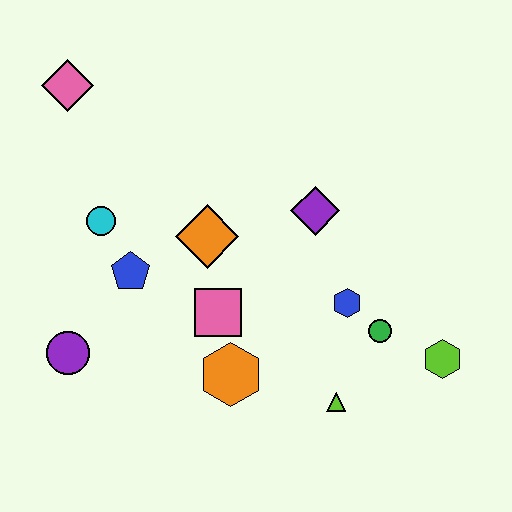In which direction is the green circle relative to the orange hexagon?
The green circle is to the right of the orange hexagon.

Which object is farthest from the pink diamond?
The lime hexagon is farthest from the pink diamond.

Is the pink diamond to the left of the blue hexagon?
Yes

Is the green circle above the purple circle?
Yes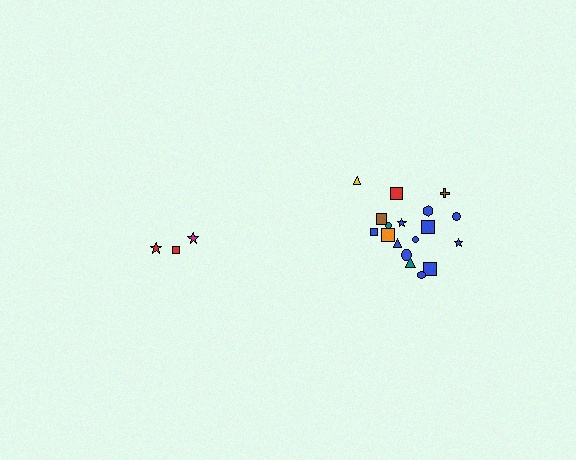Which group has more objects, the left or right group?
The right group.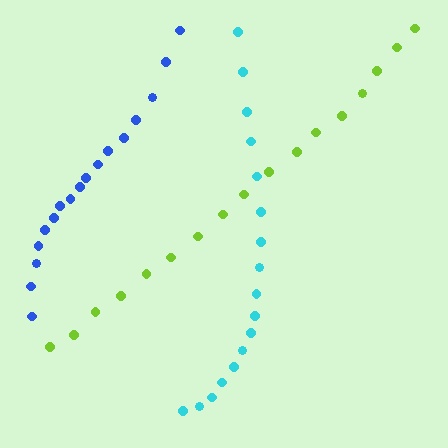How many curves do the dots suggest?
There are 3 distinct paths.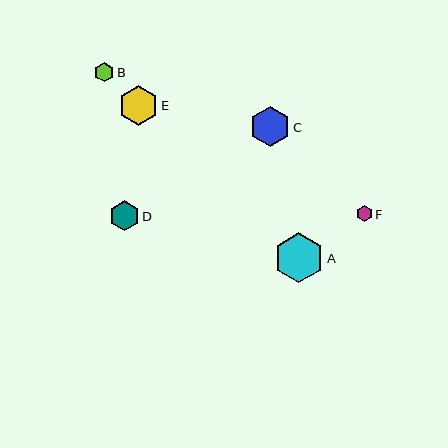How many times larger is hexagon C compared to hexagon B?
Hexagon C is approximately 2.1 times the size of hexagon B.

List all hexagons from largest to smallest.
From largest to smallest: A, C, E, D, B, F.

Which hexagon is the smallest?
Hexagon F is the smallest with a size of approximately 15 pixels.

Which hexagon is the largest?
Hexagon A is the largest with a size of approximately 50 pixels.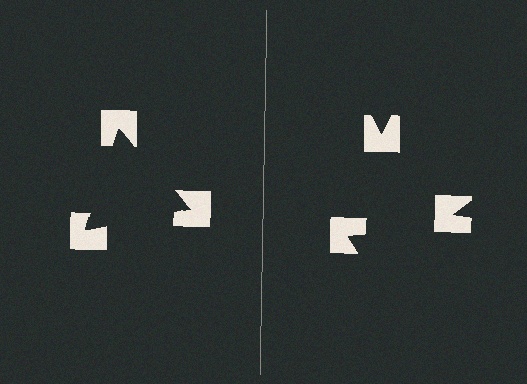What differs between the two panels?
The notched squares are positioned identically on both sides; only the wedge orientations differ. On the left they align to a triangle; on the right they are misaligned.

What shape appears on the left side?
An illusory triangle.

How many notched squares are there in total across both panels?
6 — 3 on each side.